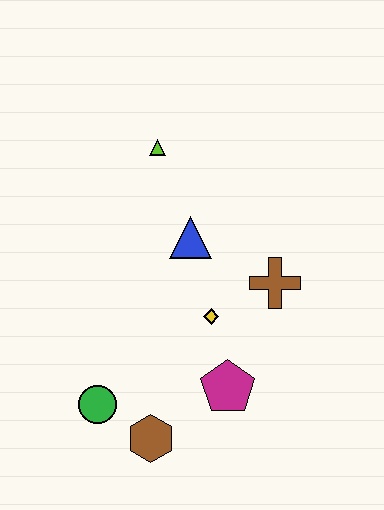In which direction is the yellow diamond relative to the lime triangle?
The yellow diamond is below the lime triangle.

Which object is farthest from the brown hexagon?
The lime triangle is farthest from the brown hexagon.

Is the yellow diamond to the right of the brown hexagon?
Yes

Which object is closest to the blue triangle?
The yellow diamond is closest to the blue triangle.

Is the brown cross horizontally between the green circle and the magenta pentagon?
No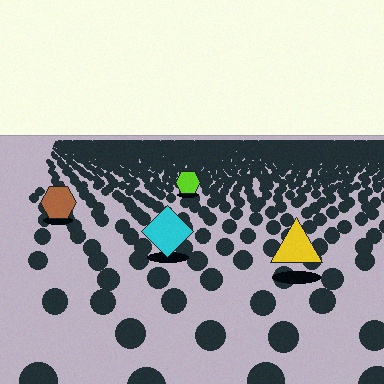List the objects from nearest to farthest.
From nearest to farthest: the yellow triangle, the cyan diamond, the brown hexagon, the lime hexagon.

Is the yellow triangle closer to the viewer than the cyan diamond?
Yes. The yellow triangle is closer — you can tell from the texture gradient: the ground texture is coarser near it.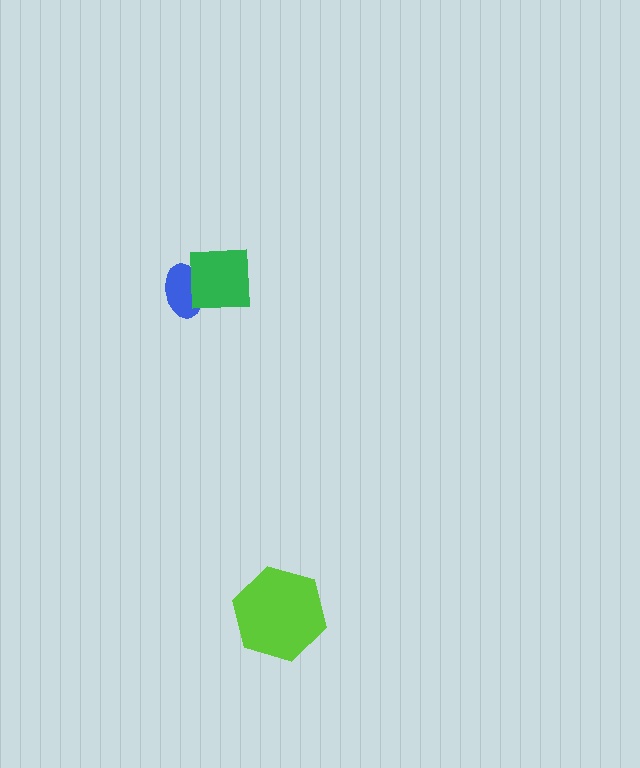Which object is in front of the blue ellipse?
The green square is in front of the blue ellipse.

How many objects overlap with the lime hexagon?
0 objects overlap with the lime hexagon.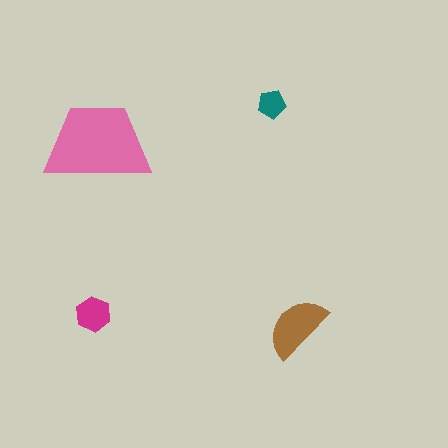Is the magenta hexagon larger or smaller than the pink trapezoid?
Smaller.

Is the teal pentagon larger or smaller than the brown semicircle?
Smaller.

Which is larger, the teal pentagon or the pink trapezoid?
The pink trapezoid.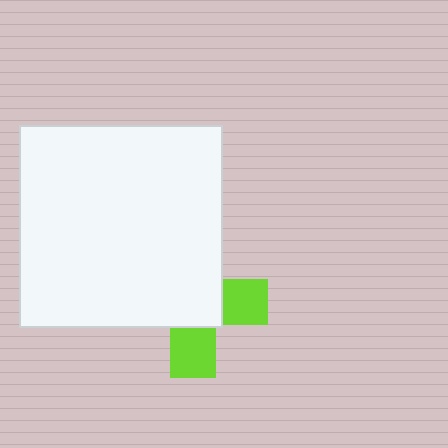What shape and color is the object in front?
The object in front is a white square.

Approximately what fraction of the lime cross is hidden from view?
Roughly 63% of the lime cross is hidden behind the white square.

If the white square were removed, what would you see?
You would see the complete lime cross.